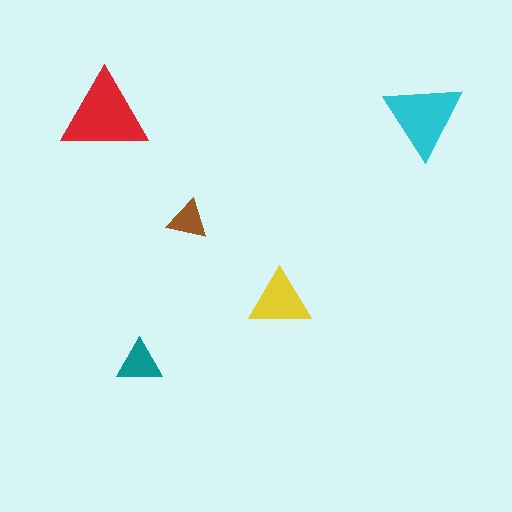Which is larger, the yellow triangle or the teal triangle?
The yellow one.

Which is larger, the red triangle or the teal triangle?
The red one.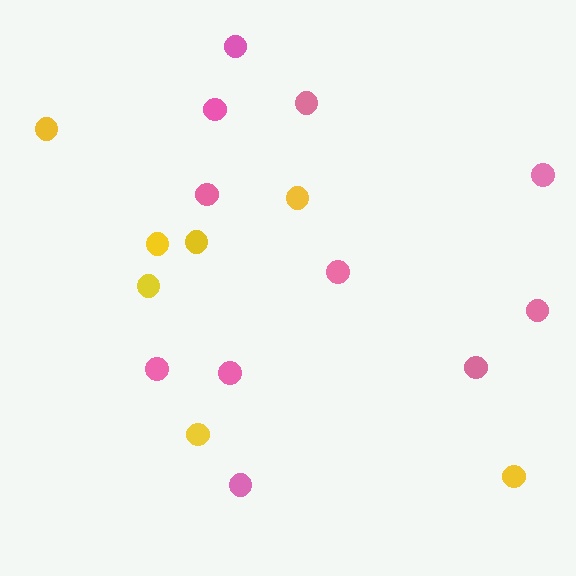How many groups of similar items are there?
There are 2 groups: one group of yellow circles (7) and one group of pink circles (11).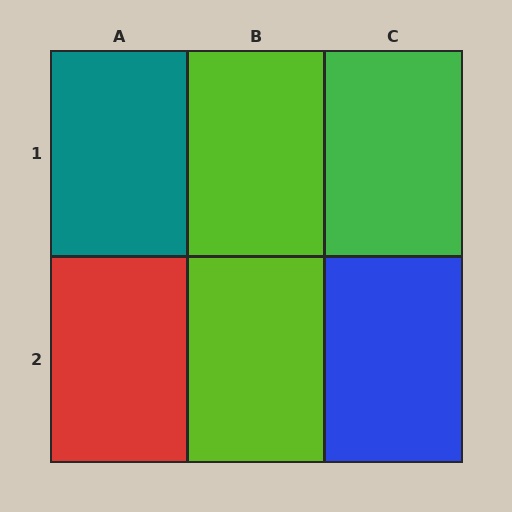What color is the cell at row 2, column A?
Red.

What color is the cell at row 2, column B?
Lime.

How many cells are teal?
1 cell is teal.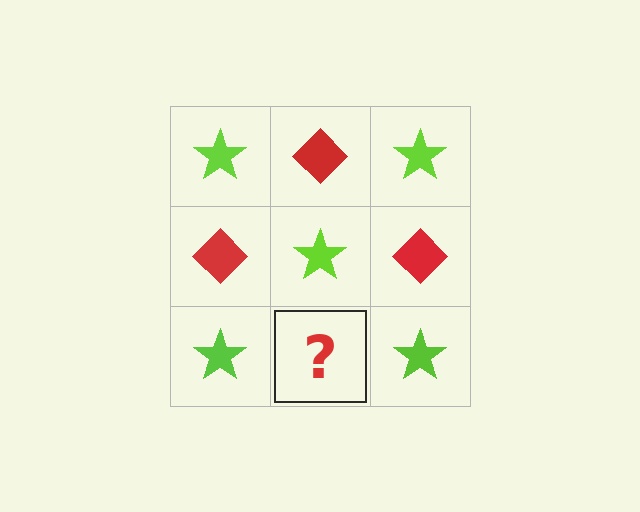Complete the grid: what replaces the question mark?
The question mark should be replaced with a red diamond.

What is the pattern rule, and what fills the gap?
The rule is that it alternates lime star and red diamond in a checkerboard pattern. The gap should be filled with a red diamond.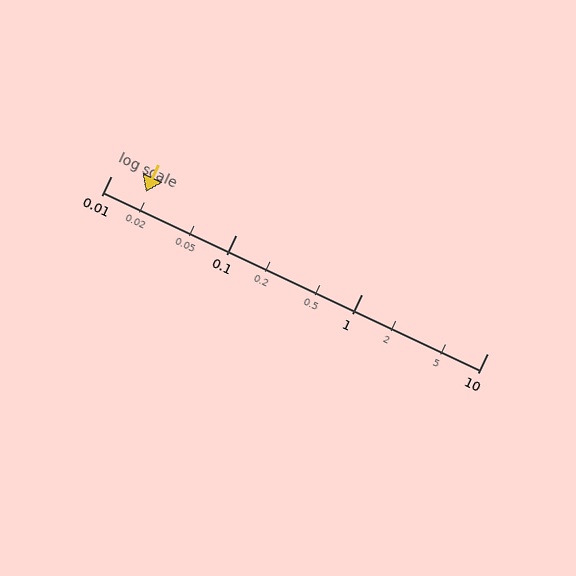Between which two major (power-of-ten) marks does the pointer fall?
The pointer is between 0.01 and 0.1.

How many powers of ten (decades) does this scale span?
The scale spans 3 decades, from 0.01 to 10.